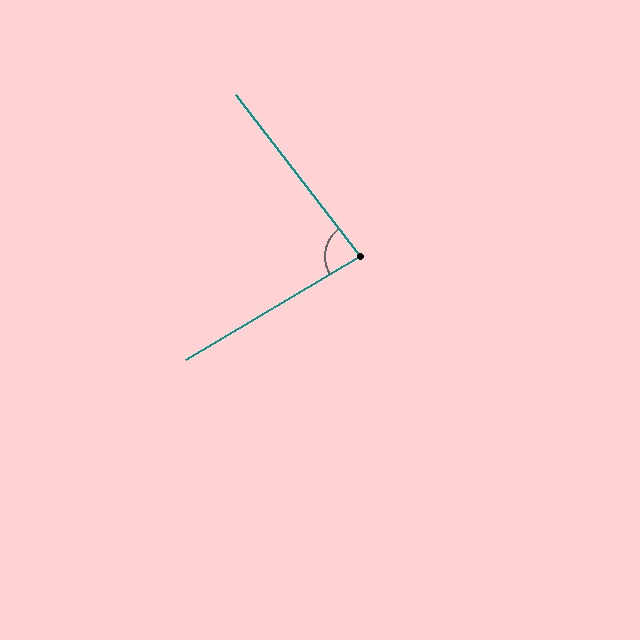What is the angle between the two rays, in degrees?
Approximately 83 degrees.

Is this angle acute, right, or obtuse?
It is acute.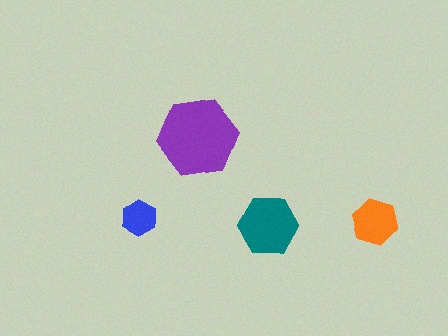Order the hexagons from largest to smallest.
the purple one, the teal one, the orange one, the blue one.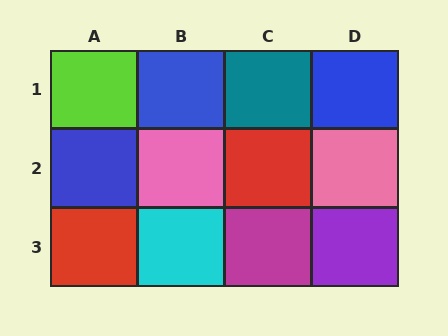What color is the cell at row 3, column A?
Red.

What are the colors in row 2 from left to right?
Blue, pink, red, pink.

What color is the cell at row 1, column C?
Teal.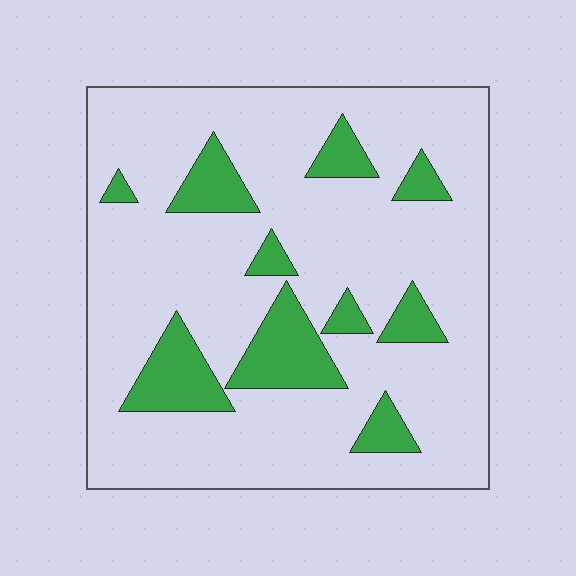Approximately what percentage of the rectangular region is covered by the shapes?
Approximately 20%.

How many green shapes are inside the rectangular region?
10.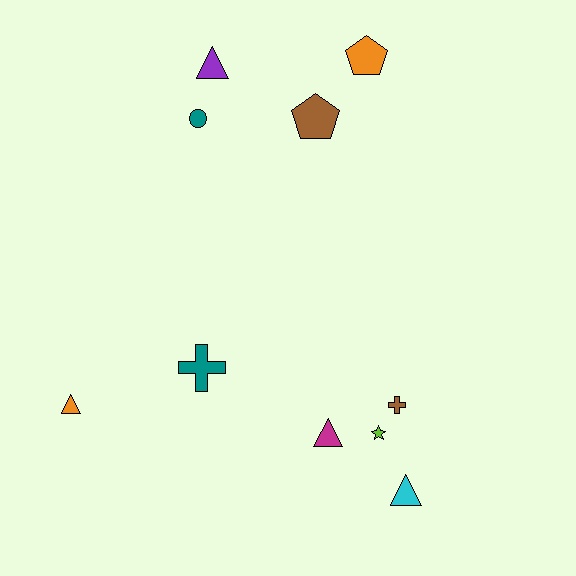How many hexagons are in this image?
There are no hexagons.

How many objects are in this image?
There are 10 objects.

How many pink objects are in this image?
There are no pink objects.